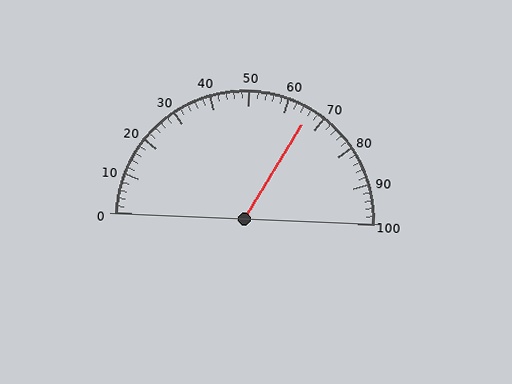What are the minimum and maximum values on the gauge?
The gauge ranges from 0 to 100.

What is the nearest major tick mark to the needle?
The nearest major tick mark is 70.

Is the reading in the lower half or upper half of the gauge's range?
The reading is in the upper half of the range (0 to 100).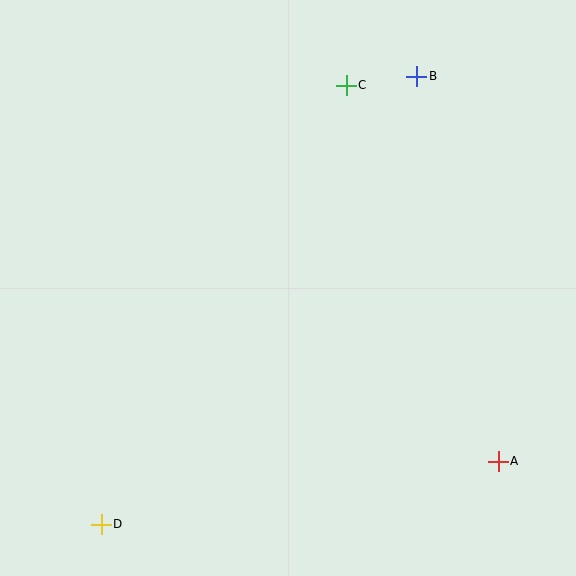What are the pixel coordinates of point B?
Point B is at (417, 76).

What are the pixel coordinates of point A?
Point A is at (498, 461).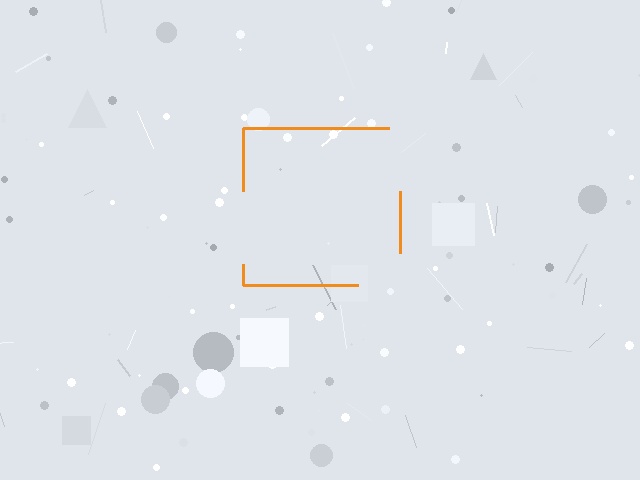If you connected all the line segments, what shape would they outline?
They would outline a square.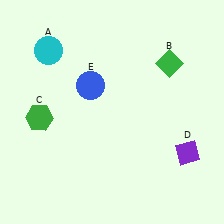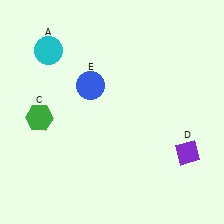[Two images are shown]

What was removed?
The green diamond (B) was removed in Image 2.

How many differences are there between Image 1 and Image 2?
There is 1 difference between the two images.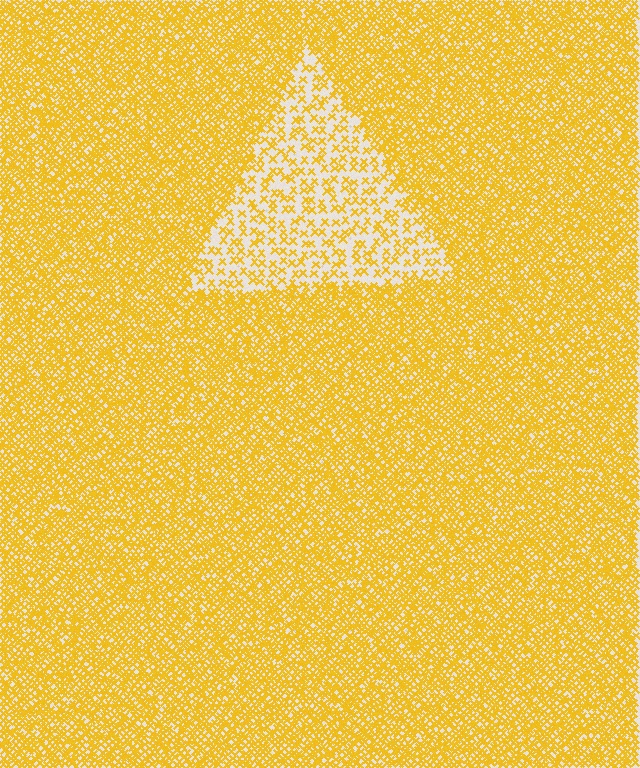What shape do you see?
I see a triangle.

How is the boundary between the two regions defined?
The boundary is defined by a change in element density (approximately 2.8x ratio). All elements are the same color, size, and shape.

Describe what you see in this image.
The image contains small yellow elements arranged at two different densities. A triangle-shaped region is visible where the elements are less densely packed than the surrounding area.